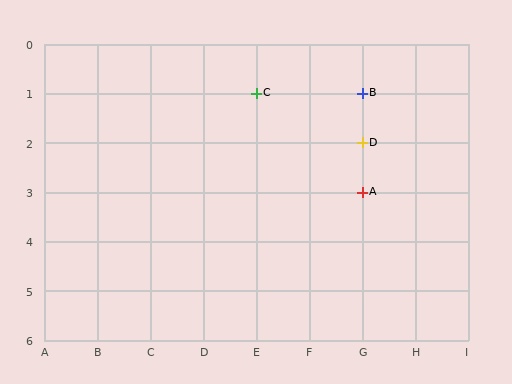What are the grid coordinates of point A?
Point A is at grid coordinates (G, 3).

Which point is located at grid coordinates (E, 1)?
Point C is at (E, 1).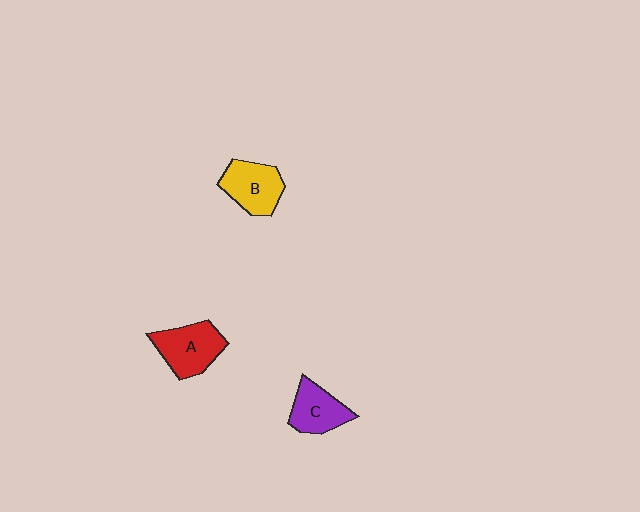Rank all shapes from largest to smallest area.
From largest to smallest: A (red), B (yellow), C (purple).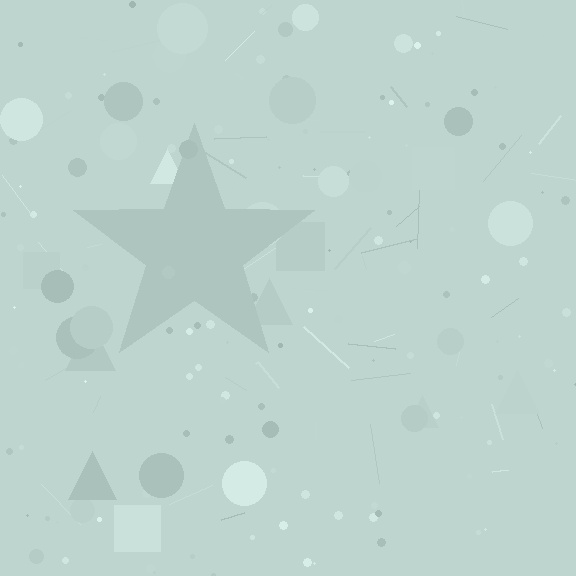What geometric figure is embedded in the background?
A star is embedded in the background.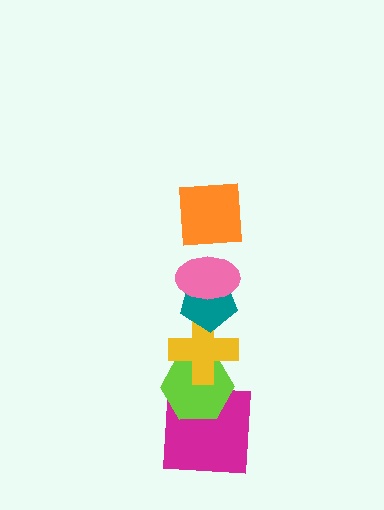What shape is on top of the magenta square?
The lime hexagon is on top of the magenta square.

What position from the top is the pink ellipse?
The pink ellipse is 2nd from the top.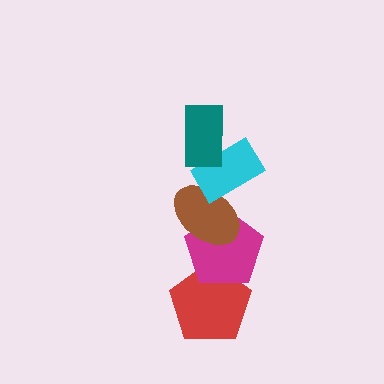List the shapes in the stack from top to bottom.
From top to bottom: the teal rectangle, the cyan rectangle, the brown ellipse, the magenta pentagon, the red pentagon.